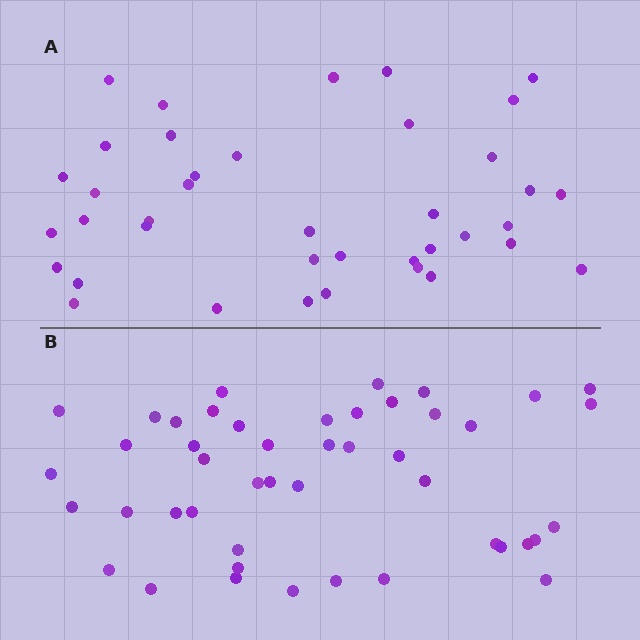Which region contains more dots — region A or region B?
Region B (the bottom region) has more dots.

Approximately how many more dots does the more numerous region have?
Region B has roughly 8 or so more dots than region A.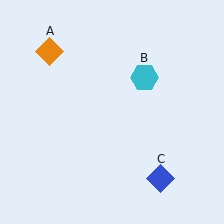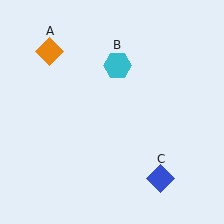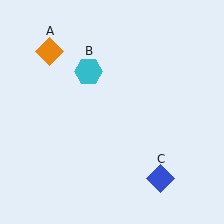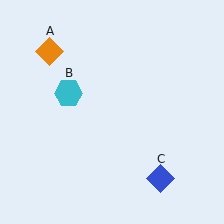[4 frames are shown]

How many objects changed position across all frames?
1 object changed position: cyan hexagon (object B).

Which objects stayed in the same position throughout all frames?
Orange diamond (object A) and blue diamond (object C) remained stationary.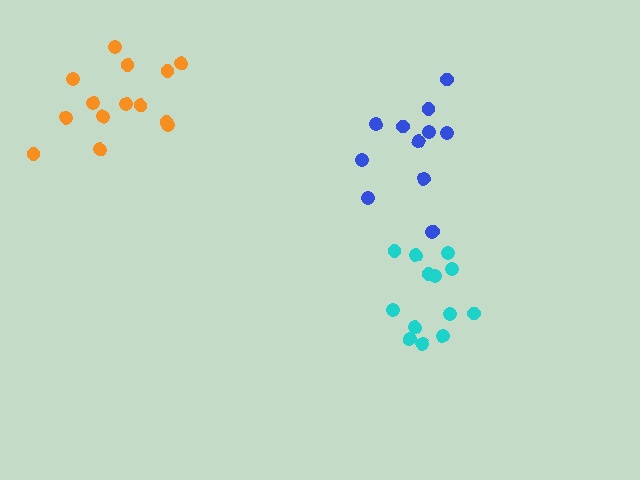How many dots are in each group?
Group 1: 13 dots, Group 2: 14 dots, Group 3: 12 dots (39 total).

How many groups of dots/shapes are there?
There are 3 groups.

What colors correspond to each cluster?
The clusters are colored: cyan, orange, blue.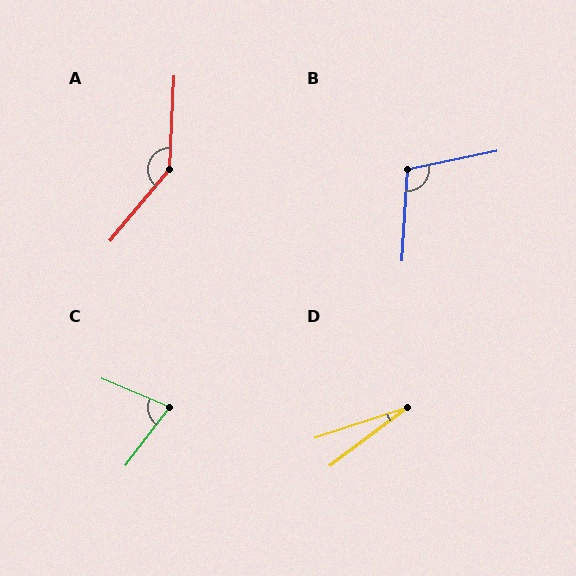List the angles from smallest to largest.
D (19°), C (76°), B (105°), A (143°).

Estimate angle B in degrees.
Approximately 105 degrees.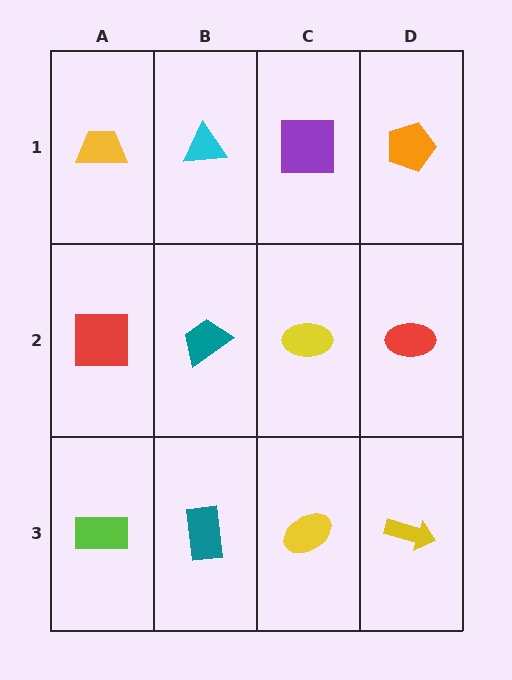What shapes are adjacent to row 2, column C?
A purple square (row 1, column C), a yellow ellipse (row 3, column C), a teal trapezoid (row 2, column B), a red ellipse (row 2, column D).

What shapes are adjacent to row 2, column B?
A cyan triangle (row 1, column B), a teal rectangle (row 3, column B), a red square (row 2, column A), a yellow ellipse (row 2, column C).